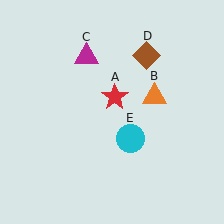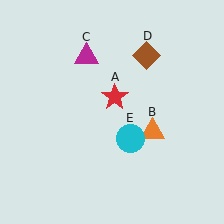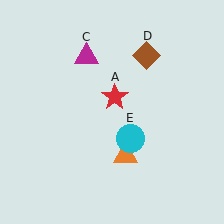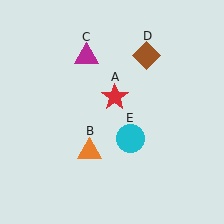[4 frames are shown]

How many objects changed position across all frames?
1 object changed position: orange triangle (object B).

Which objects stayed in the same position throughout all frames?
Red star (object A) and magenta triangle (object C) and brown diamond (object D) and cyan circle (object E) remained stationary.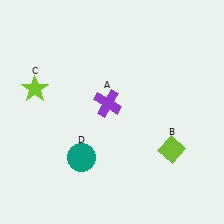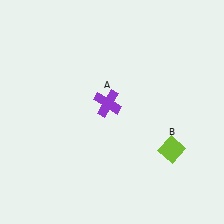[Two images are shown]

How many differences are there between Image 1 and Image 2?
There are 2 differences between the two images.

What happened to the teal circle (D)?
The teal circle (D) was removed in Image 2. It was in the bottom-left area of Image 1.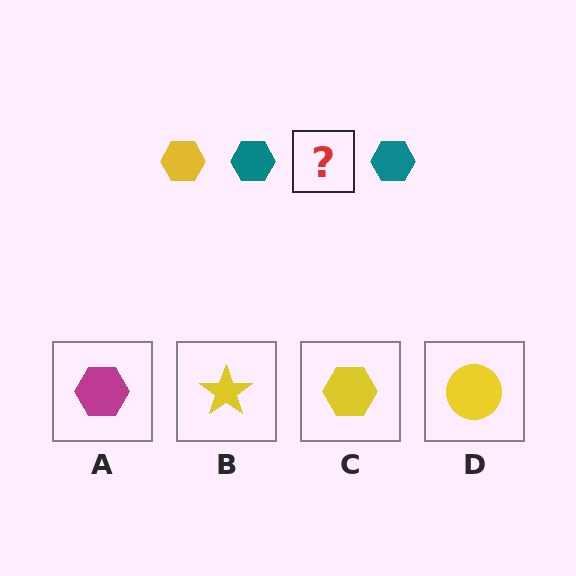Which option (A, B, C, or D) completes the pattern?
C.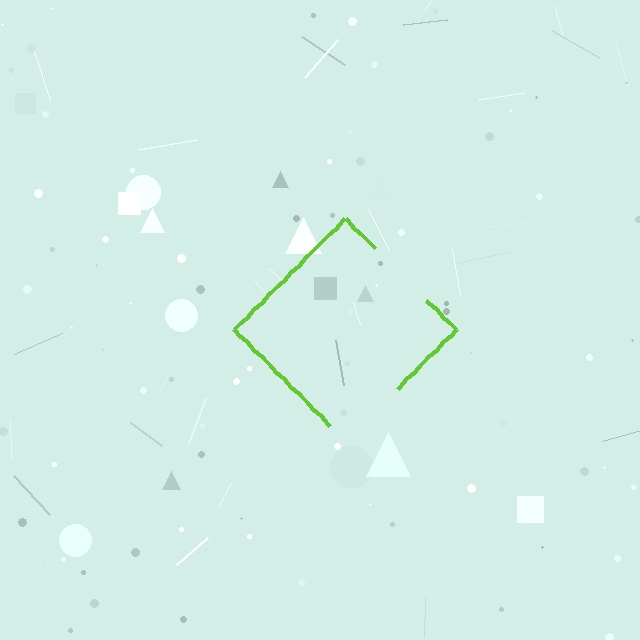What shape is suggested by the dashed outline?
The dashed outline suggests a diamond.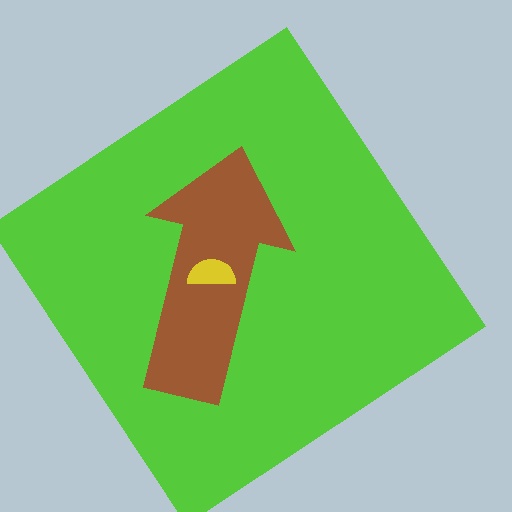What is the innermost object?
The yellow semicircle.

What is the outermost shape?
The lime diamond.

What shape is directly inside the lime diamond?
The brown arrow.